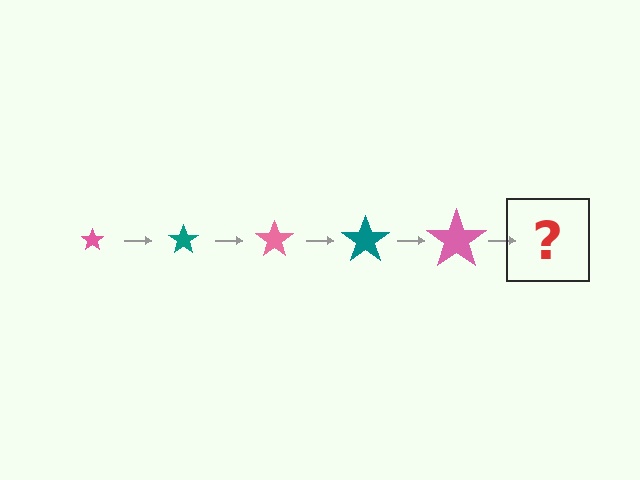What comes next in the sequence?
The next element should be a teal star, larger than the previous one.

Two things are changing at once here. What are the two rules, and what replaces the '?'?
The two rules are that the star grows larger each step and the color cycles through pink and teal. The '?' should be a teal star, larger than the previous one.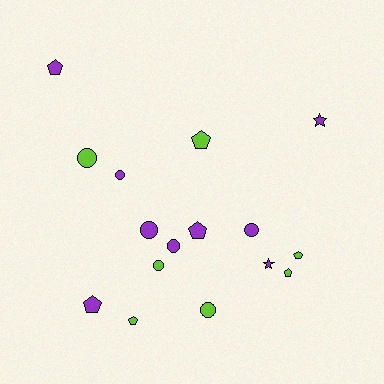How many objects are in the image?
There are 16 objects.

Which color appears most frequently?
Purple, with 9 objects.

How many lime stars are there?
There are no lime stars.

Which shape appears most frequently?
Pentagon, with 7 objects.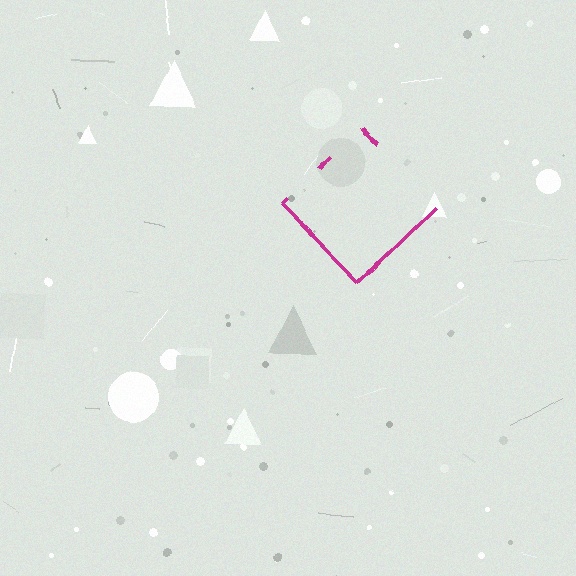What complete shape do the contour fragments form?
The contour fragments form a diamond.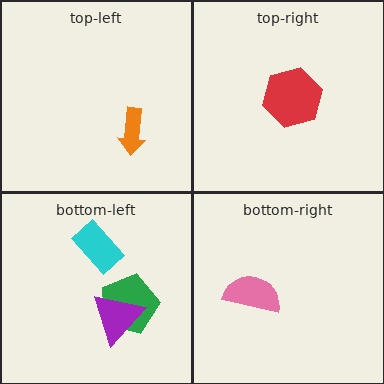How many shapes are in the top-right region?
1.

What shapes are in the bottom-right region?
The pink semicircle.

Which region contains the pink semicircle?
The bottom-right region.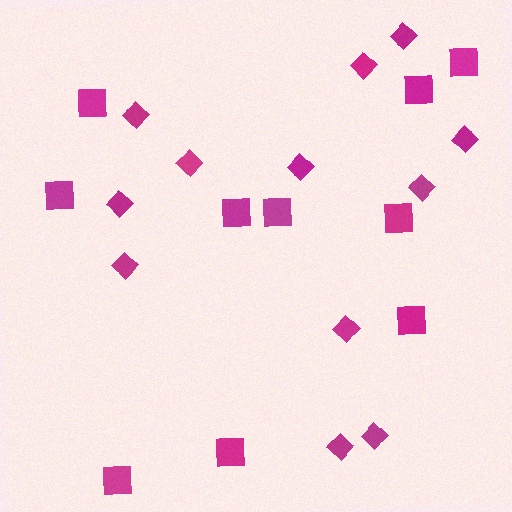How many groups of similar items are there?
There are 2 groups: one group of squares (10) and one group of diamonds (12).